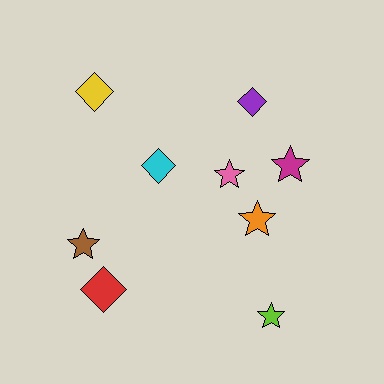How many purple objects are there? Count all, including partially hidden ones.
There is 1 purple object.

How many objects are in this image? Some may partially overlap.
There are 9 objects.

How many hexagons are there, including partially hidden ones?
There are no hexagons.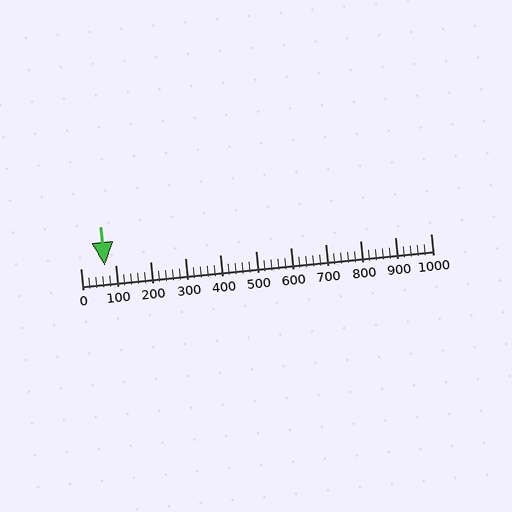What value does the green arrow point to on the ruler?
The green arrow points to approximately 70.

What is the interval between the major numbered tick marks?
The major tick marks are spaced 100 units apart.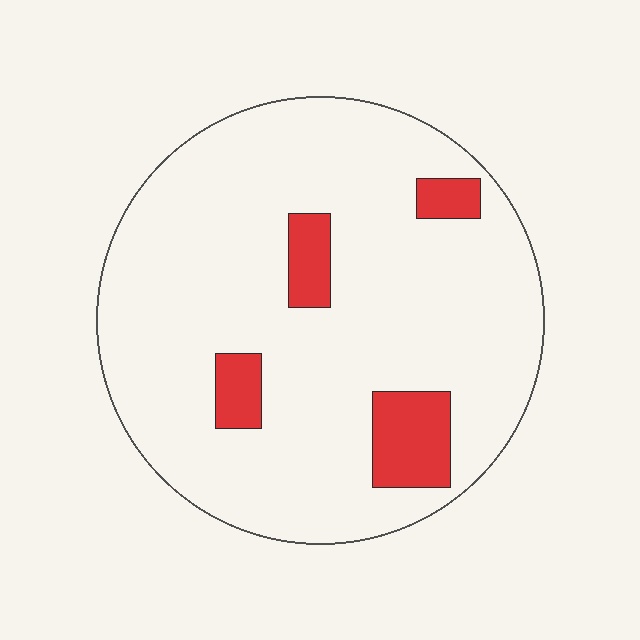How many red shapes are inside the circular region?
4.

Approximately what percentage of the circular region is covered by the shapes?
Approximately 10%.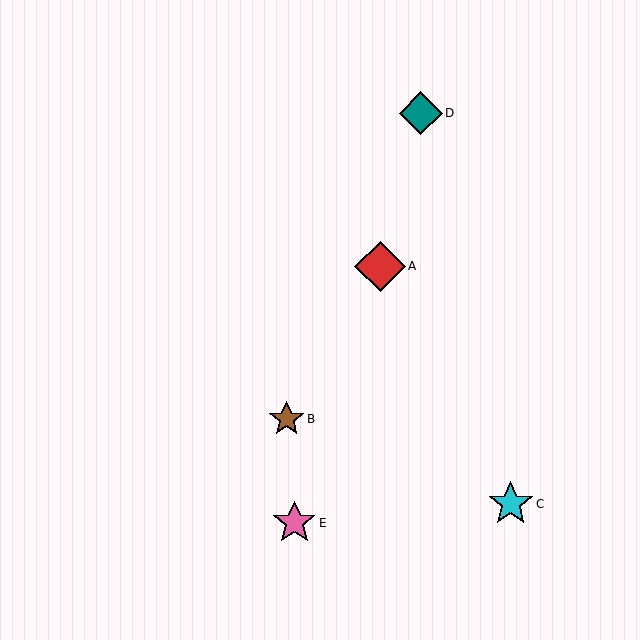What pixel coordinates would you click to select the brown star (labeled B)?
Click at (287, 419) to select the brown star B.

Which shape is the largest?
The red diamond (labeled A) is the largest.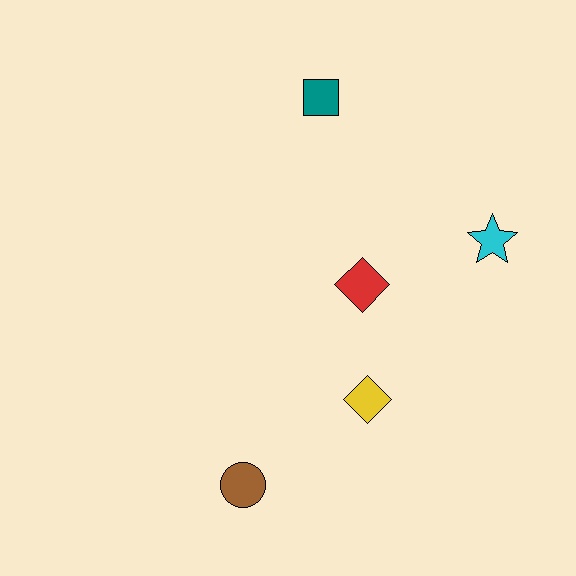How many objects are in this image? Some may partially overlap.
There are 5 objects.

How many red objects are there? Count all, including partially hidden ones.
There is 1 red object.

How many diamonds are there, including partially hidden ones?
There are 2 diamonds.